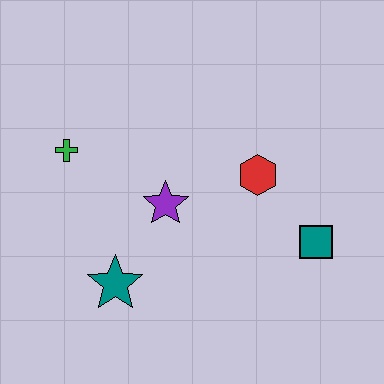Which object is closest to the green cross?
The purple star is closest to the green cross.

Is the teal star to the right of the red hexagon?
No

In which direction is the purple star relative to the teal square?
The purple star is to the left of the teal square.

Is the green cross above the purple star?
Yes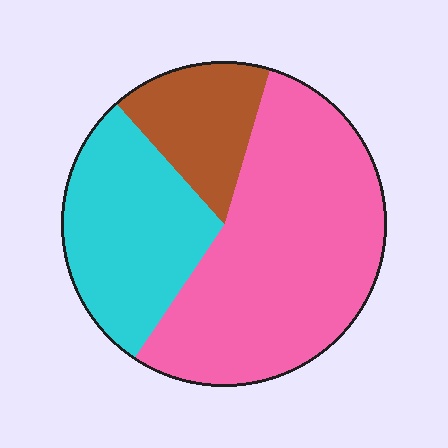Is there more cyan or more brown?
Cyan.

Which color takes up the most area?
Pink, at roughly 55%.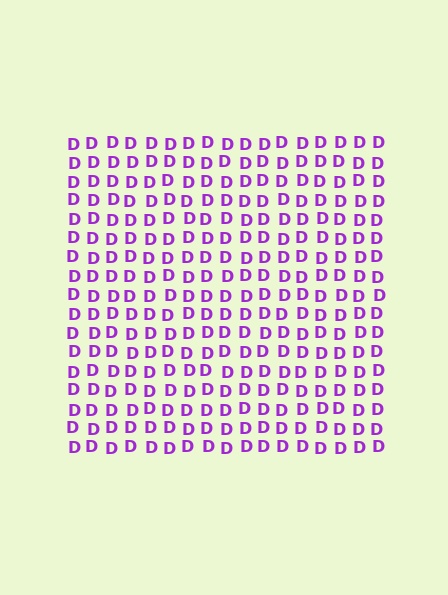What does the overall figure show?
The overall figure shows a square.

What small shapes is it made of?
It is made of small letter D's.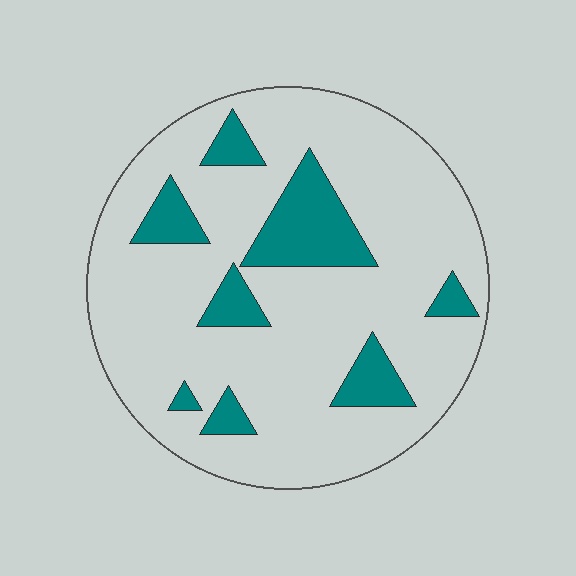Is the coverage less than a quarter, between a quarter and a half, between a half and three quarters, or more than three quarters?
Less than a quarter.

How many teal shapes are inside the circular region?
8.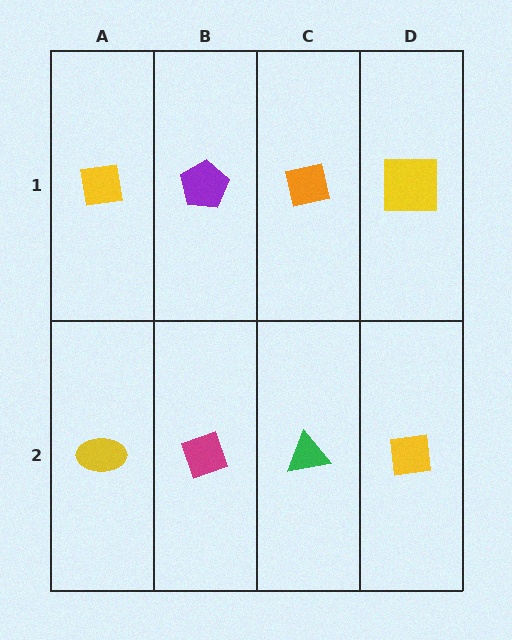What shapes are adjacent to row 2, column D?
A yellow square (row 1, column D), a green triangle (row 2, column C).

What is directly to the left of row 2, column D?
A green triangle.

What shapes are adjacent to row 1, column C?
A green triangle (row 2, column C), a purple pentagon (row 1, column B), a yellow square (row 1, column D).